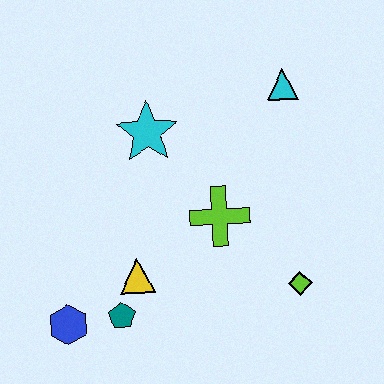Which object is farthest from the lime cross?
The blue hexagon is farthest from the lime cross.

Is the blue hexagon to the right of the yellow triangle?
No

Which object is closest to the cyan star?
The lime cross is closest to the cyan star.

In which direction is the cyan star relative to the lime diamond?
The cyan star is above the lime diamond.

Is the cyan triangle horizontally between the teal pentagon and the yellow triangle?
No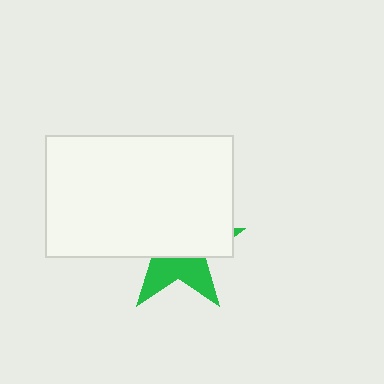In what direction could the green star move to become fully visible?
The green star could move down. That would shift it out from behind the white rectangle entirely.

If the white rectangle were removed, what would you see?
You would see the complete green star.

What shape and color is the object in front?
The object in front is a white rectangle.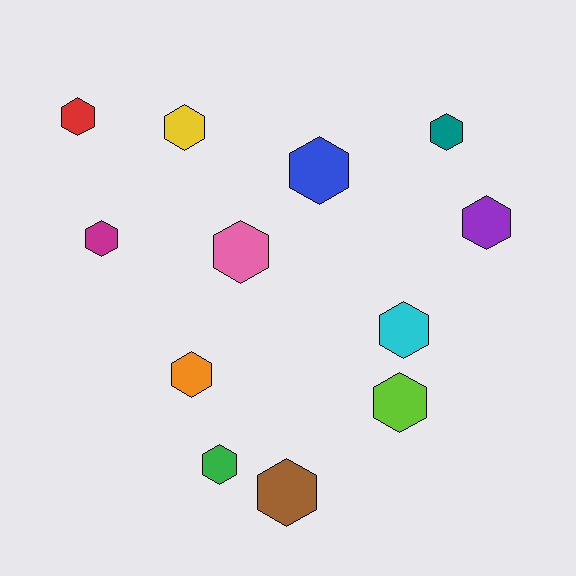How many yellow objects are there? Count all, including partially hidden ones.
There is 1 yellow object.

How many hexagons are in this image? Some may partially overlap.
There are 12 hexagons.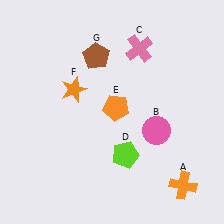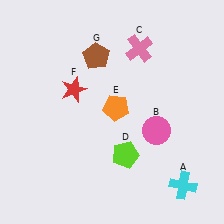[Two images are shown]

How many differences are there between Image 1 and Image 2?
There are 2 differences between the two images.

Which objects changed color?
A changed from orange to cyan. F changed from orange to red.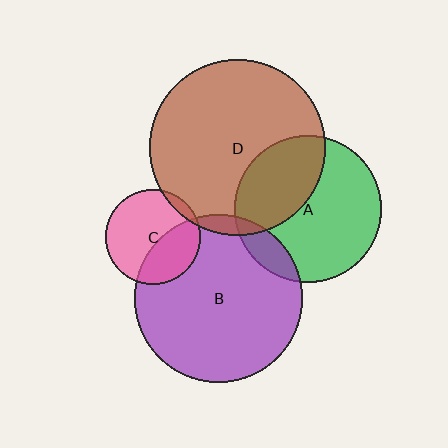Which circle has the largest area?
Circle D (brown).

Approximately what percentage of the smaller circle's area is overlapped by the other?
Approximately 5%.